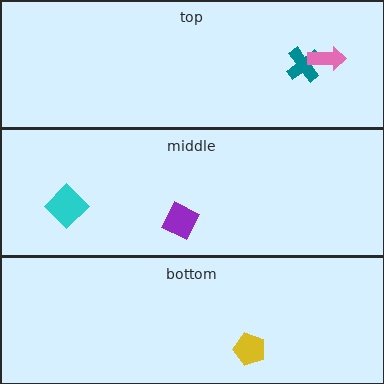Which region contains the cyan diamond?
The middle region.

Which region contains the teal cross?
The top region.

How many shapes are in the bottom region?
1.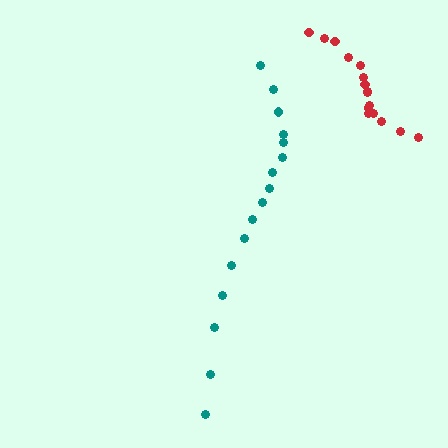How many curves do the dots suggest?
There are 2 distinct paths.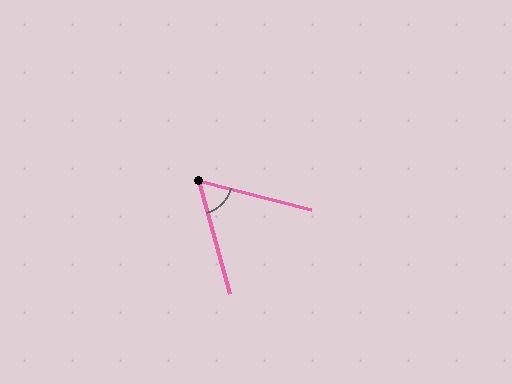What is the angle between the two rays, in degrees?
Approximately 60 degrees.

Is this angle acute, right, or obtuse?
It is acute.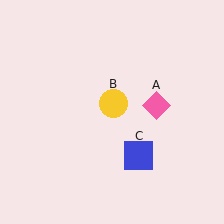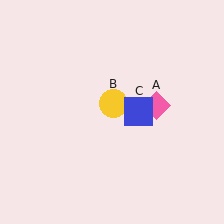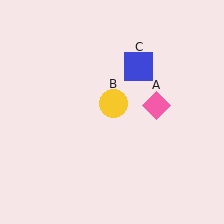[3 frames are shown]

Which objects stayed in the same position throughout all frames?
Pink diamond (object A) and yellow circle (object B) remained stationary.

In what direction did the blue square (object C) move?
The blue square (object C) moved up.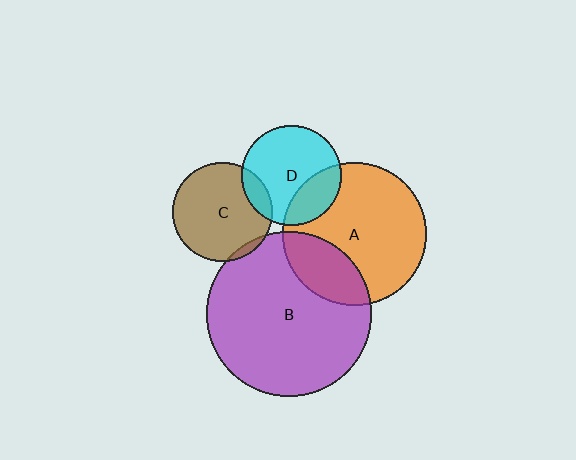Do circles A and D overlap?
Yes.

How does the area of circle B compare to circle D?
Approximately 2.7 times.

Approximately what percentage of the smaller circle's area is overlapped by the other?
Approximately 25%.